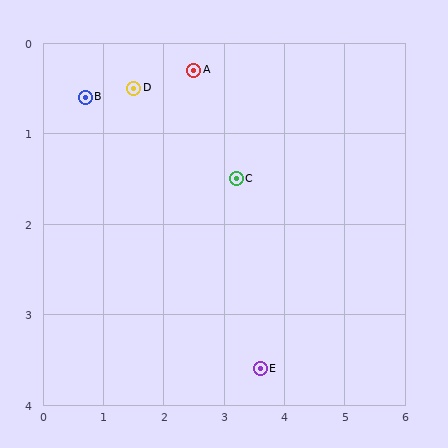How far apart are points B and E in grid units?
Points B and E are about 4.2 grid units apart.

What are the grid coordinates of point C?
Point C is at approximately (3.2, 1.5).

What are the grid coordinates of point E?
Point E is at approximately (3.6, 3.6).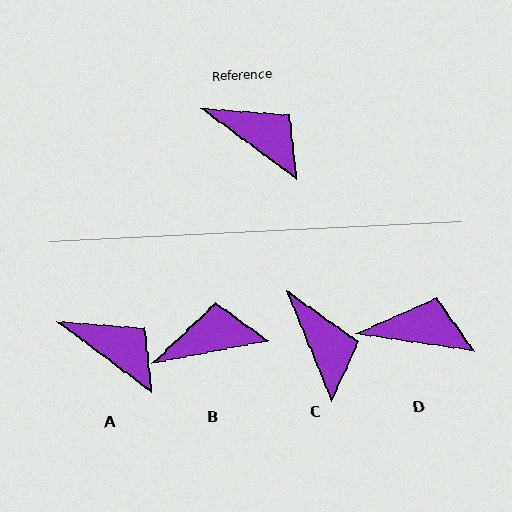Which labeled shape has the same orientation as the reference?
A.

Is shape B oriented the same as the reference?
No, it is off by about 48 degrees.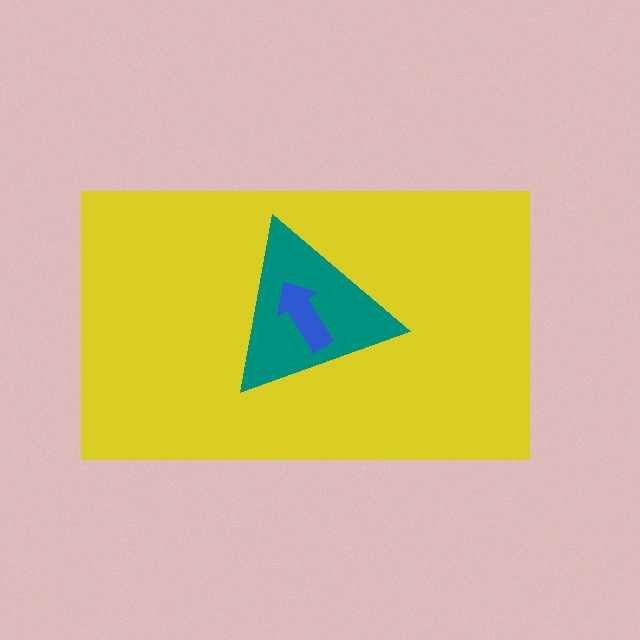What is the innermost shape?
The blue arrow.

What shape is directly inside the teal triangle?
The blue arrow.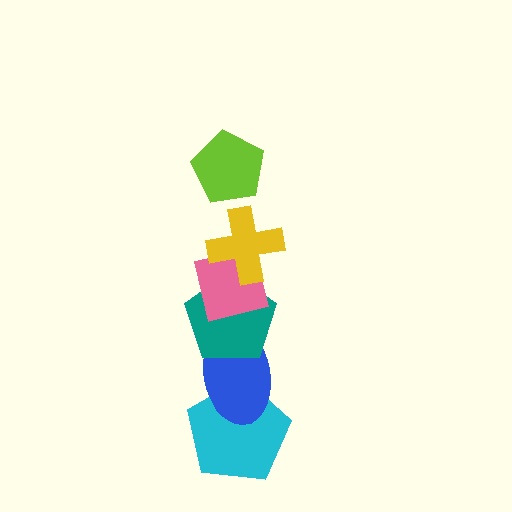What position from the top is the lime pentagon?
The lime pentagon is 1st from the top.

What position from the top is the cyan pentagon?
The cyan pentagon is 6th from the top.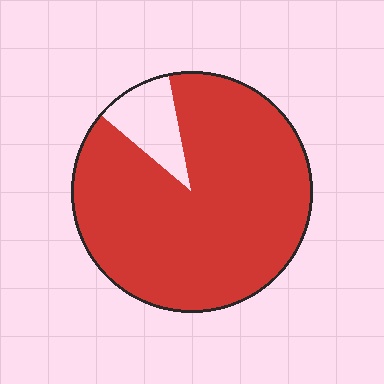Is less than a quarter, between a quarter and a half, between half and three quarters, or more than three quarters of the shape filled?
More than three quarters.